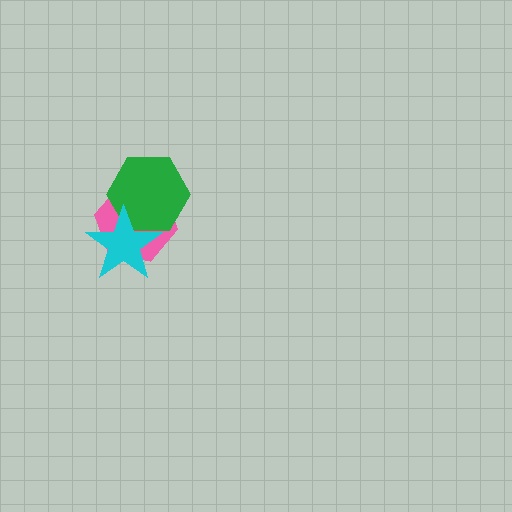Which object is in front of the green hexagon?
The cyan star is in front of the green hexagon.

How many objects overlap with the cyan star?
2 objects overlap with the cyan star.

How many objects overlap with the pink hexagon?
2 objects overlap with the pink hexagon.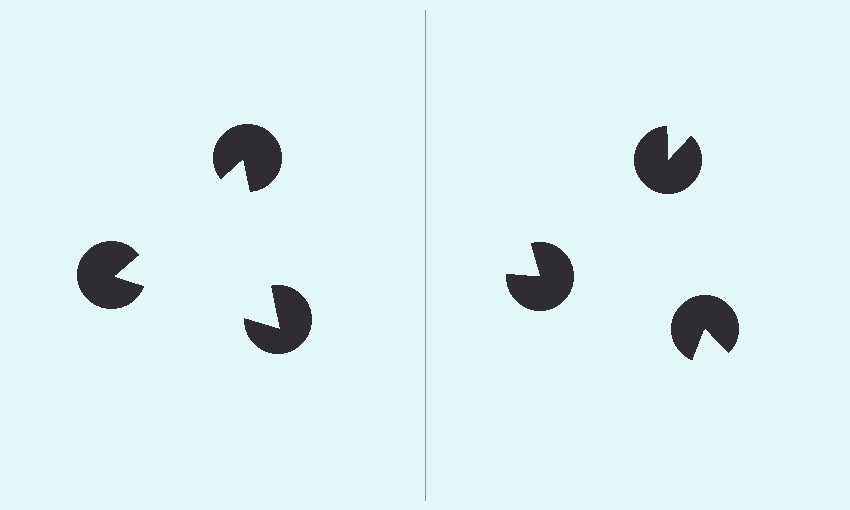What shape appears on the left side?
An illusory triangle.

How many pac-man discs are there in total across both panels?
6 — 3 on each side.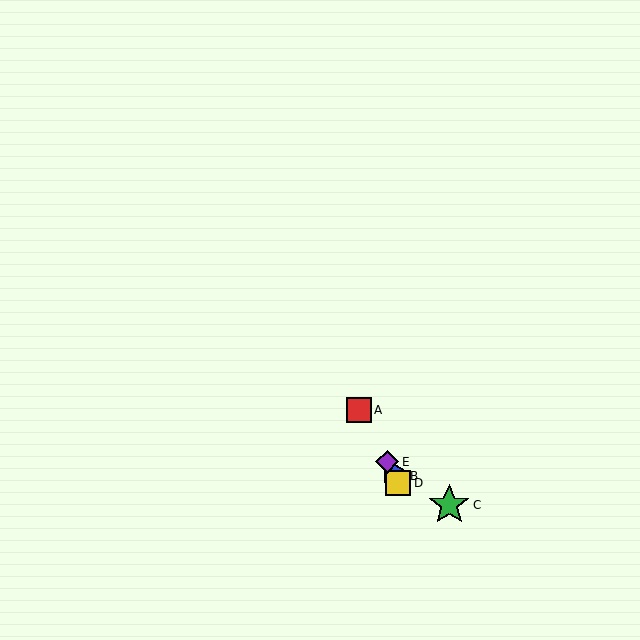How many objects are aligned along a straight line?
4 objects (A, B, D, E) are aligned along a straight line.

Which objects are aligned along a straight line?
Objects A, B, D, E are aligned along a straight line.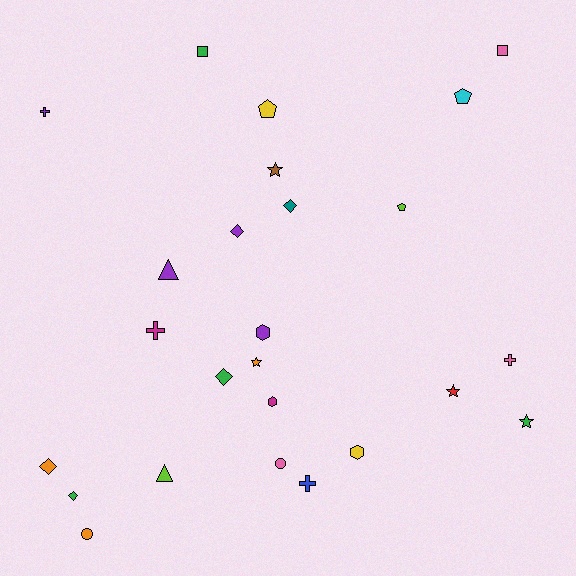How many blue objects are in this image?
There is 1 blue object.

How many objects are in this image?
There are 25 objects.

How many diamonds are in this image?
There are 5 diamonds.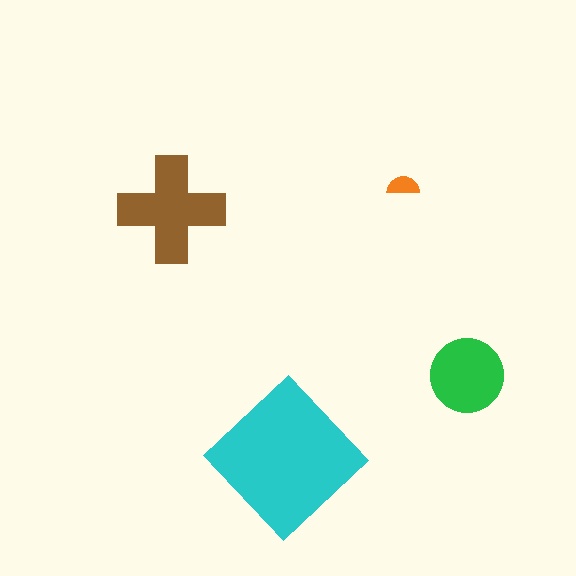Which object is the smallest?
The orange semicircle.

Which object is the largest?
The cyan diamond.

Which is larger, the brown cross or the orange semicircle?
The brown cross.